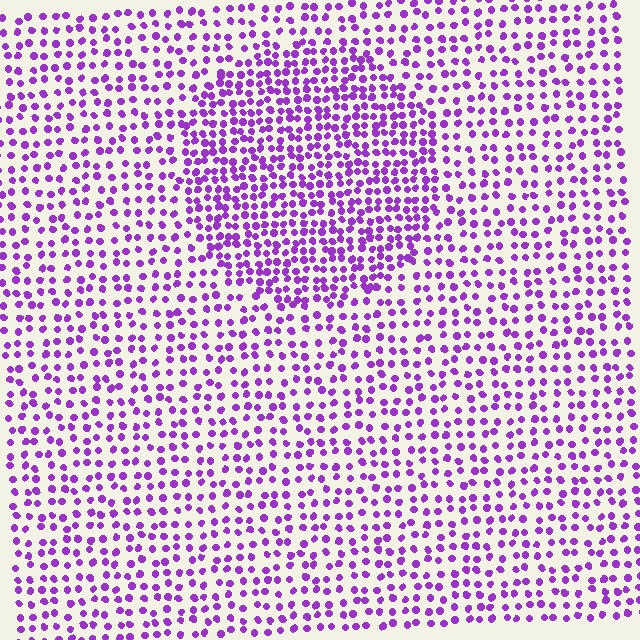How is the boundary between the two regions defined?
The boundary is defined by a change in element density (approximately 1.7x ratio). All elements are the same color, size, and shape.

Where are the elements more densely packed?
The elements are more densely packed inside the circle boundary.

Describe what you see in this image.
The image contains small purple elements arranged at two different densities. A circle-shaped region is visible where the elements are more densely packed than the surrounding area.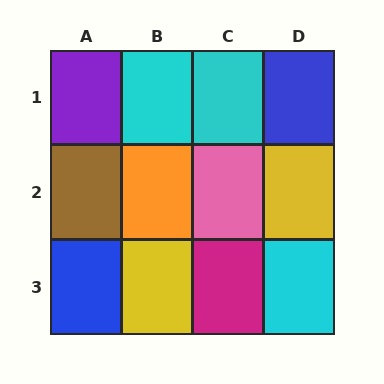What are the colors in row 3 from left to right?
Blue, yellow, magenta, cyan.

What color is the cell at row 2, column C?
Pink.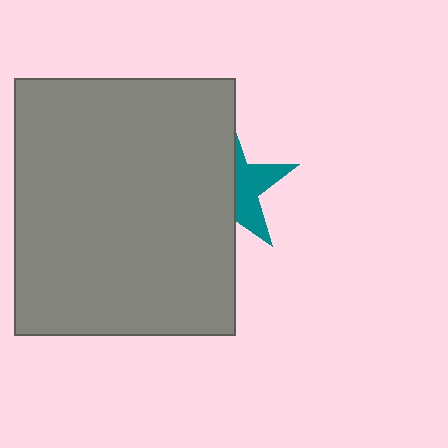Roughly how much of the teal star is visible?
A small part of it is visible (roughly 41%).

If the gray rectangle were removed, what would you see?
You would see the complete teal star.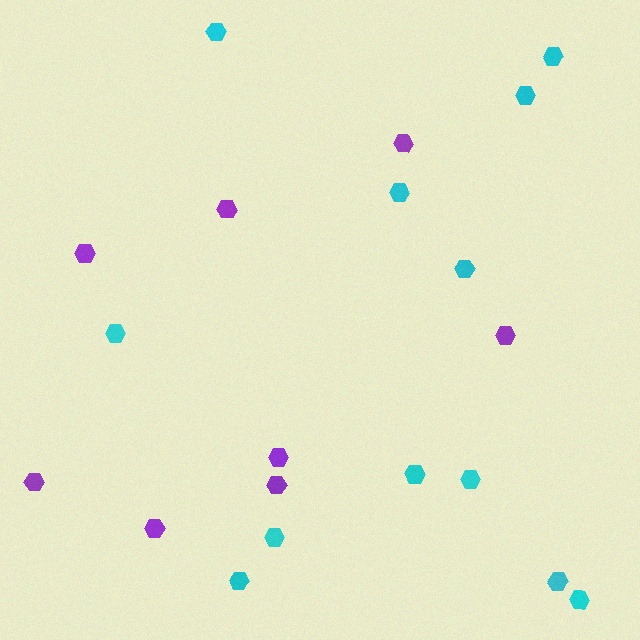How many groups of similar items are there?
There are 2 groups: one group of cyan hexagons (12) and one group of purple hexagons (8).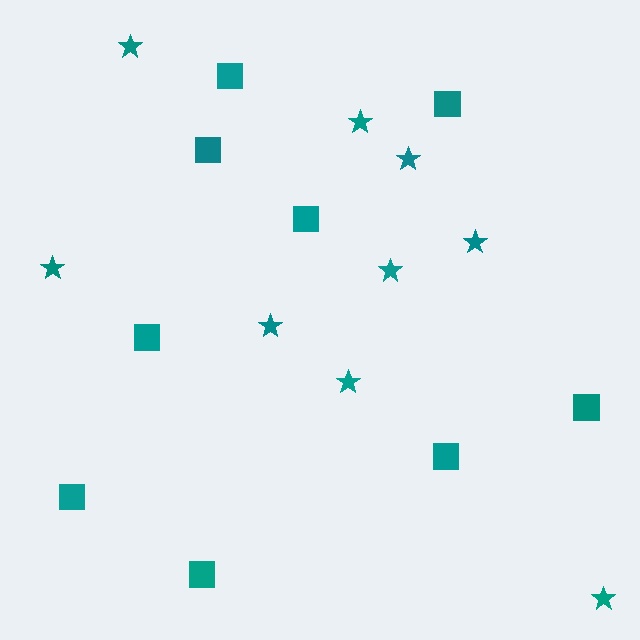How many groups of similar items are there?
There are 2 groups: one group of squares (9) and one group of stars (9).